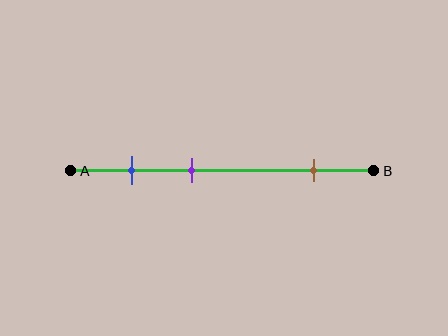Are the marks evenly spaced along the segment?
No, the marks are not evenly spaced.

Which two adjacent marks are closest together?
The blue and purple marks are the closest adjacent pair.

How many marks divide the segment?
There are 3 marks dividing the segment.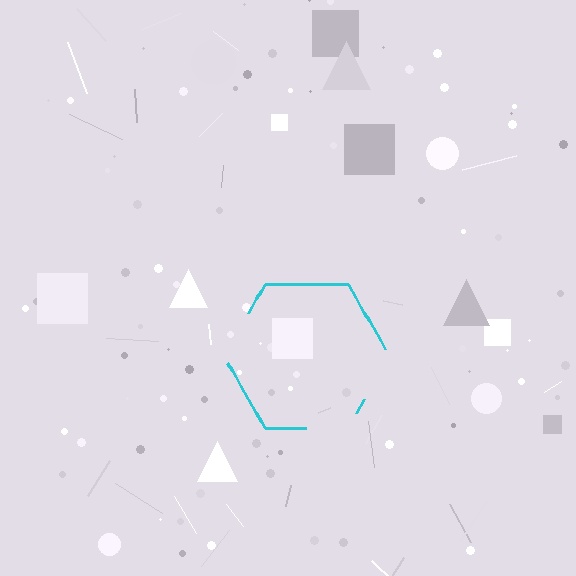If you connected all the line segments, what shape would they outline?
They would outline a hexagon.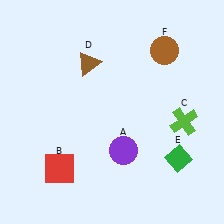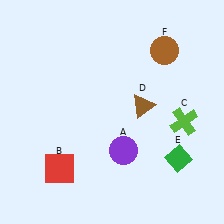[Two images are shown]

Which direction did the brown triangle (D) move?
The brown triangle (D) moved right.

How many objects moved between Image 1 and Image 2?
1 object moved between the two images.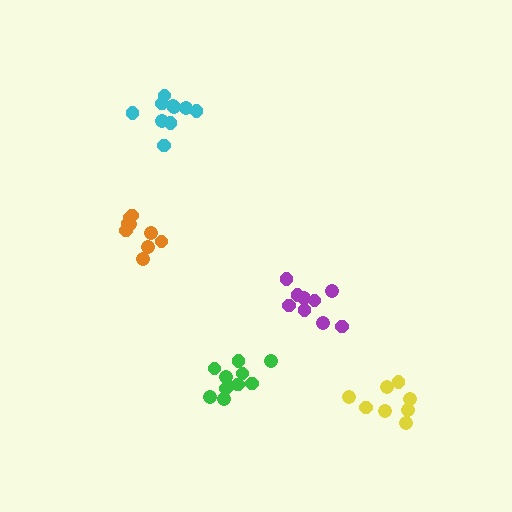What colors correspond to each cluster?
The clusters are colored: purple, orange, green, yellow, cyan.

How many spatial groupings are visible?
There are 5 spatial groupings.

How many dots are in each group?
Group 1: 9 dots, Group 2: 9 dots, Group 3: 11 dots, Group 4: 8 dots, Group 5: 10 dots (47 total).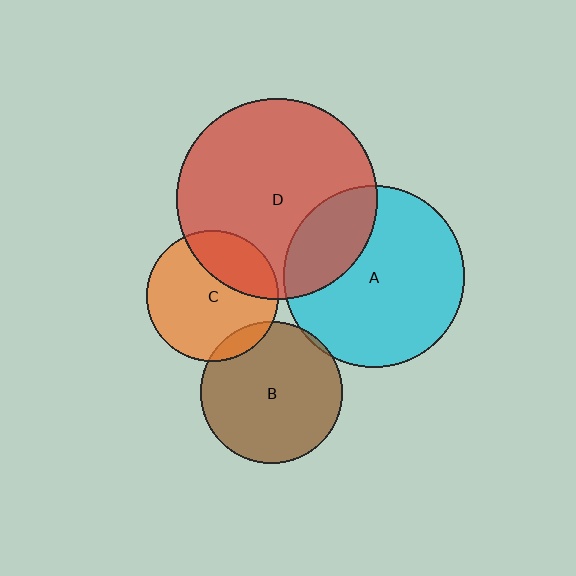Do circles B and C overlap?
Yes.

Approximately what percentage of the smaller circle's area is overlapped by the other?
Approximately 10%.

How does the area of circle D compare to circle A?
Approximately 1.2 times.